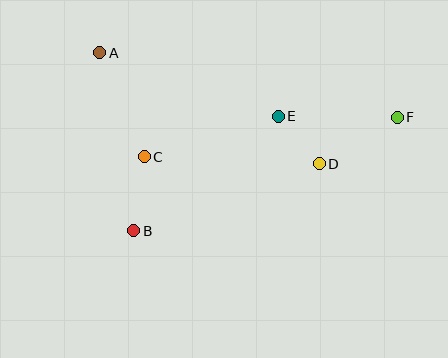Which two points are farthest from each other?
Points A and F are farthest from each other.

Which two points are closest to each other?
Points D and E are closest to each other.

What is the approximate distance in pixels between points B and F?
The distance between B and F is approximately 287 pixels.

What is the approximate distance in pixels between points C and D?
The distance between C and D is approximately 175 pixels.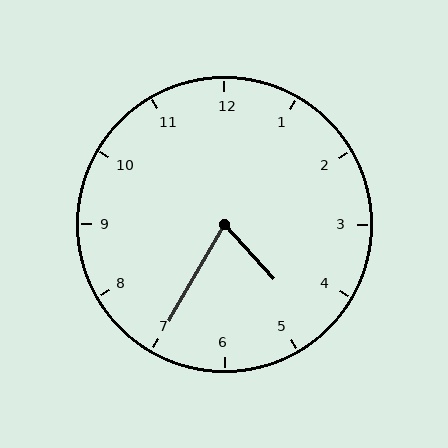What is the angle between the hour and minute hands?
Approximately 72 degrees.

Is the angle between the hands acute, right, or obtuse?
It is acute.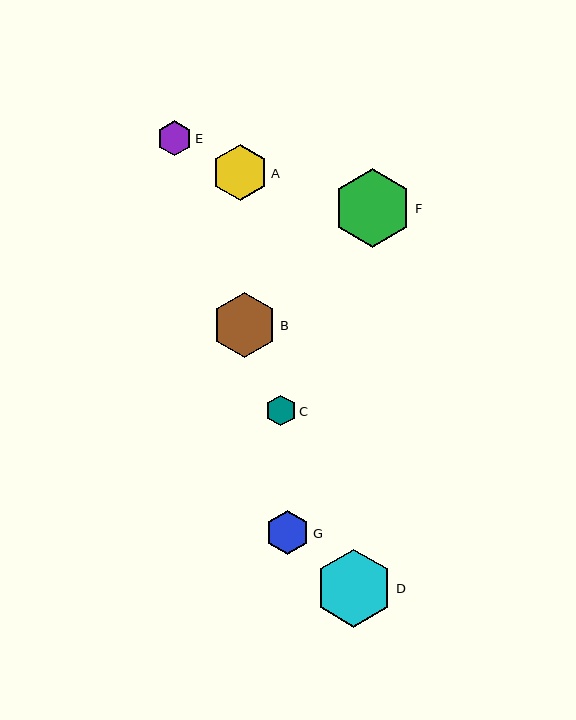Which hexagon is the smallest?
Hexagon C is the smallest with a size of approximately 30 pixels.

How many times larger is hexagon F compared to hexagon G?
Hexagon F is approximately 1.8 times the size of hexagon G.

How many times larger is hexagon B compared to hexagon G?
Hexagon B is approximately 1.4 times the size of hexagon G.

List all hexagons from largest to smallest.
From largest to smallest: F, D, B, A, G, E, C.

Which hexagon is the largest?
Hexagon F is the largest with a size of approximately 79 pixels.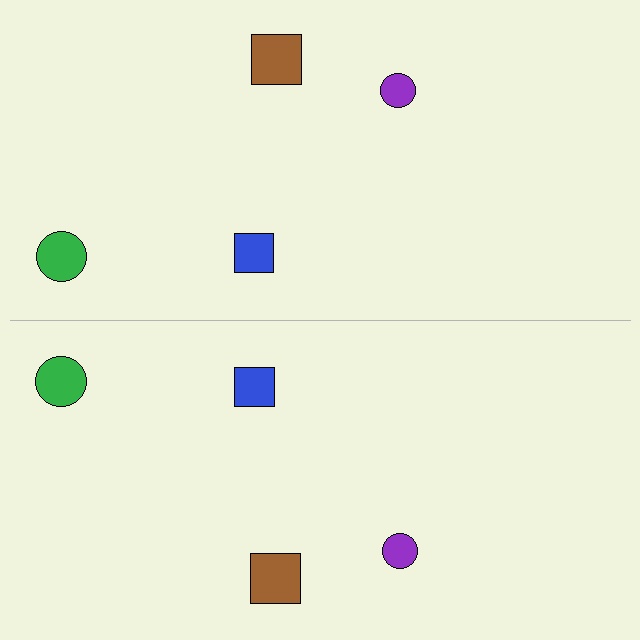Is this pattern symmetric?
Yes, this pattern has bilateral (reflection) symmetry.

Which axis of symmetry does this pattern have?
The pattern has a horizontal axis of symmetry running through the center of the image.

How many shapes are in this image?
There are 8 shapes in this image.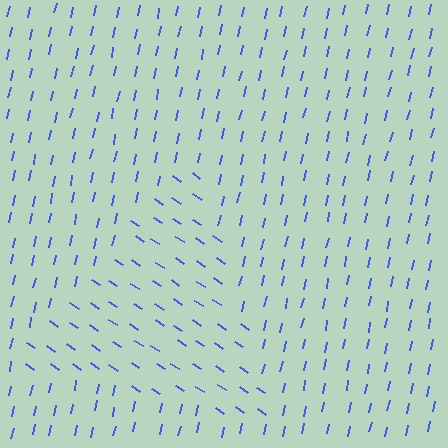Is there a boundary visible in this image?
Yes, there is a texture boundary formed by a change in line orientation.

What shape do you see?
I see a triangle.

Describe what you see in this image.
The image is filled with small blue line segments. A triangle region in the image has lines oriented differently from the surrounding lines, creating a visible texture boundary.